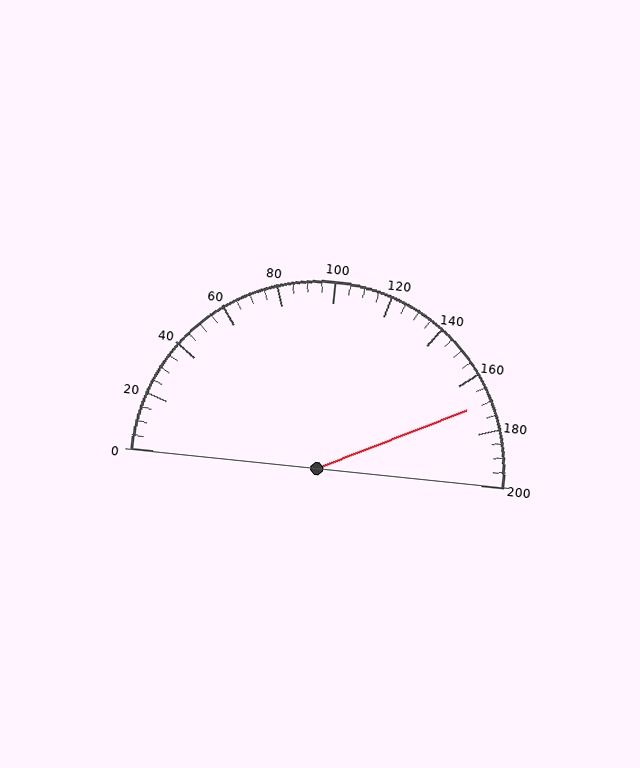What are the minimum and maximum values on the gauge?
The gauge ranges from 0 to 200.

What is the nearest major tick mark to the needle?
The nearest major tick mark is 160.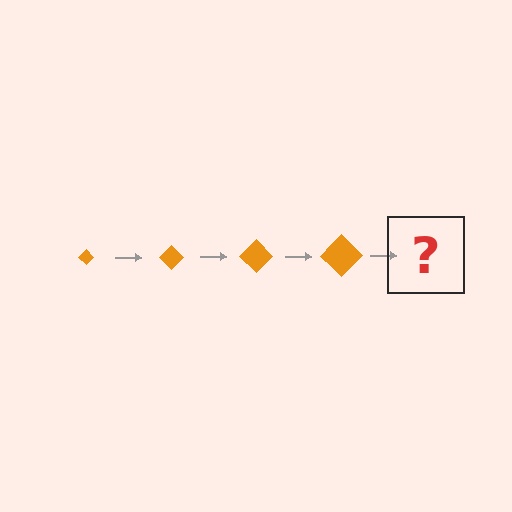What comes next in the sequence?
The next element should be an orange diamond, larger than the previous one.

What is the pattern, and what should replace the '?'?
The pattern is that the diamond gets progressively larger each step. The '?' should be an orange diamond, larger than the previous one.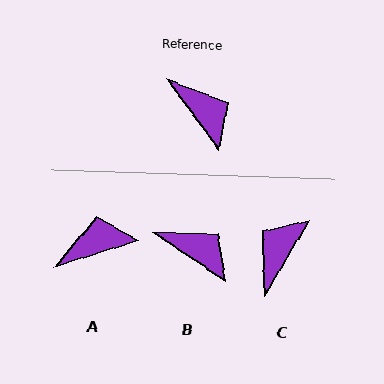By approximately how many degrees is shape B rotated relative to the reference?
Approximately 20 degrees counter-clockwise.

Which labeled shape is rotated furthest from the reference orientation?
C, about 113 degrees away.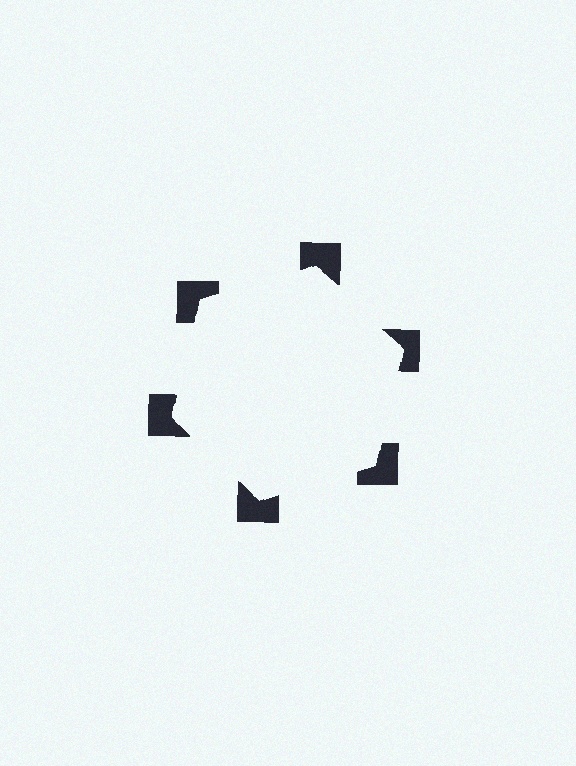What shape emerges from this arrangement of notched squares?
An illusory hexagon — its edges are inferred from the aligned wedge cuts in the notched squares, not physically drawn.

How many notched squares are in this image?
There are 6 — one at each vertex of the illusory hexagon.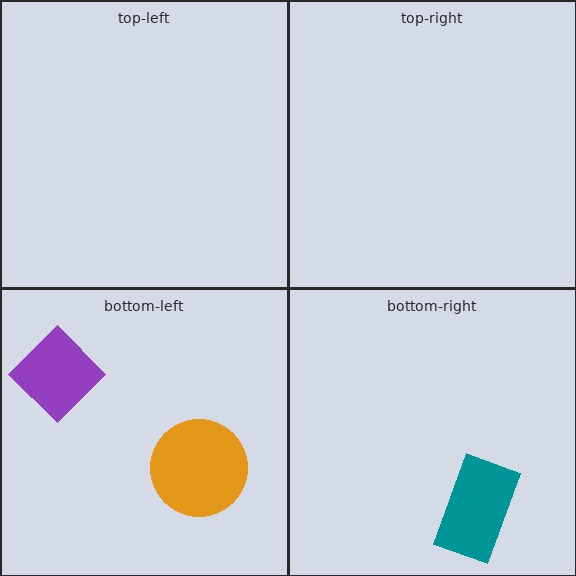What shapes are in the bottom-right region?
The teal rectangle.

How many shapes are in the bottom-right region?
1.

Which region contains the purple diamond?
The bottom-left region.